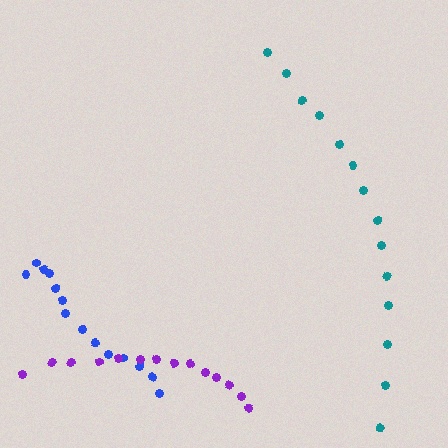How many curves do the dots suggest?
There are 3 distinct paths.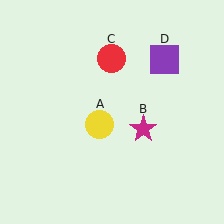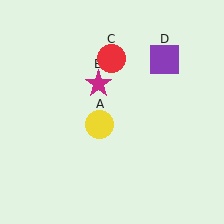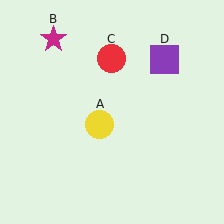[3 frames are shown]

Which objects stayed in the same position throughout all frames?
Yellow circle (object A) and red circle (object C) and purple square (object D) remained stationary.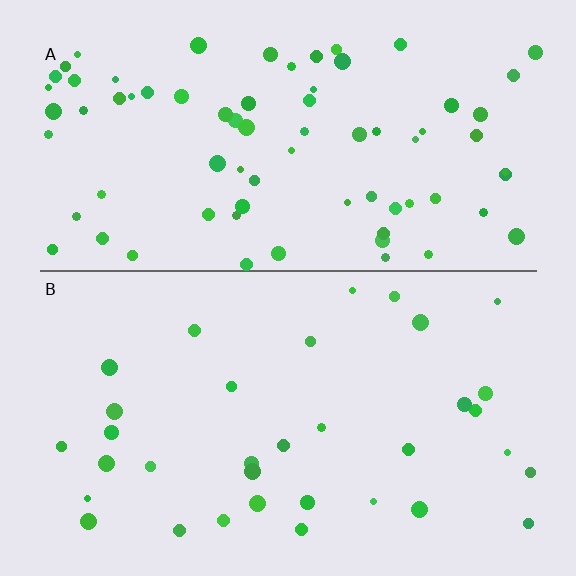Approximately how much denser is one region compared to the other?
Approximately 2.2× — region A over region B.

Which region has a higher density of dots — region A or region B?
A (the top).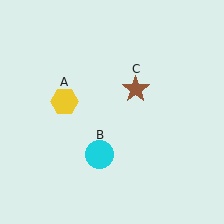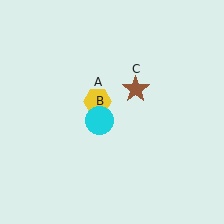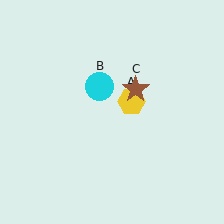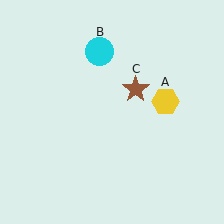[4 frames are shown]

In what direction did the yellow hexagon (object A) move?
The yellow hexagon (object A) moved right.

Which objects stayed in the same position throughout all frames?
Brown star (object C) remained stationary.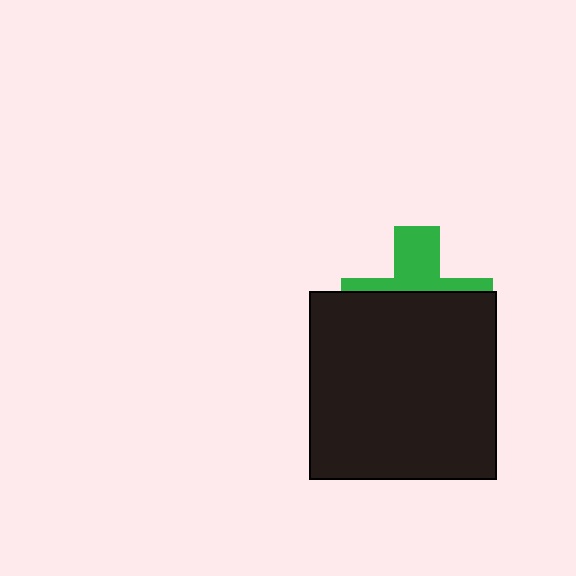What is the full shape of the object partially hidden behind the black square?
The partially hidden object is a green cross.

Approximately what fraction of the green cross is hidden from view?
Roughly 63% of the green cross is hidden behind the black square.